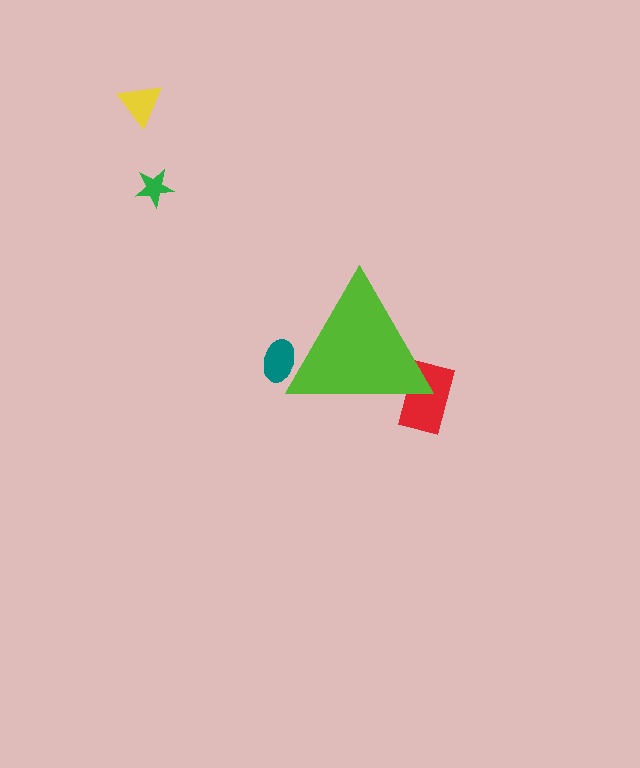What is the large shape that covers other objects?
A lime triangle.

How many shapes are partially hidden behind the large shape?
2 shapes are partially hidden.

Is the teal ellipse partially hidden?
Yes, the teal ellipse is partially hidden behind the lime triangle.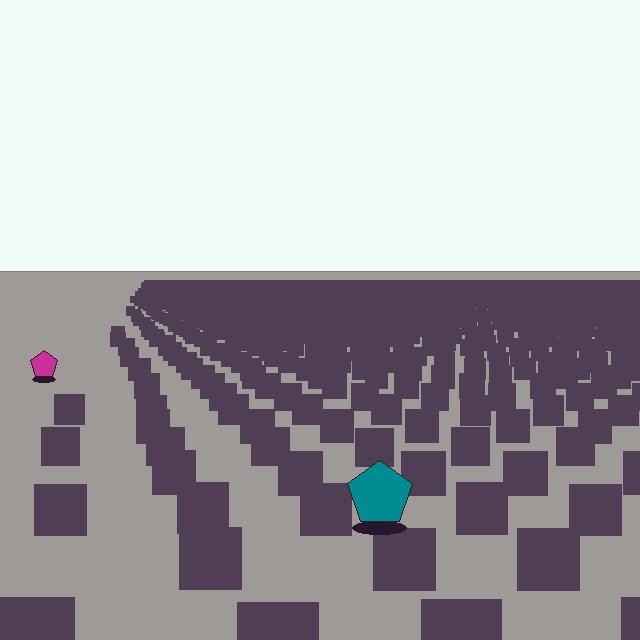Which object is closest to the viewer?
The teal pentagon is closest. The texture marks near it are larger and more spread out.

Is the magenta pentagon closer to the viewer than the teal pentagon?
No. The teal pentagon is closer — you can tell from the texture gradient: the ground texture is coarser near it.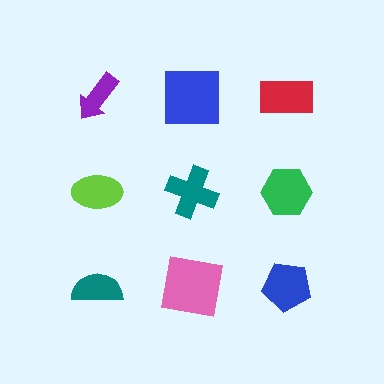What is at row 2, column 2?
A teal cross.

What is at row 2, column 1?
A lime ellipse.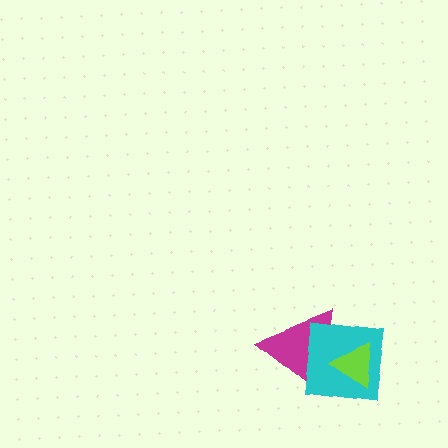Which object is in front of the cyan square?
The lime triangle is in front of the cyan square.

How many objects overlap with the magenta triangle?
2 objects overlap with the magenta triangle.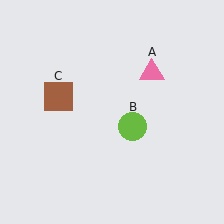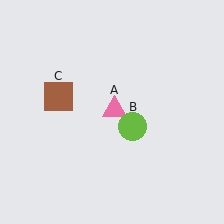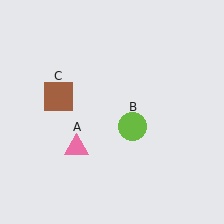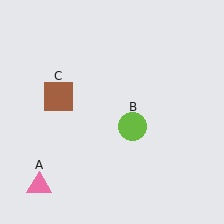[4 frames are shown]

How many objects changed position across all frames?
1 object changed position: pink triangle (object A).